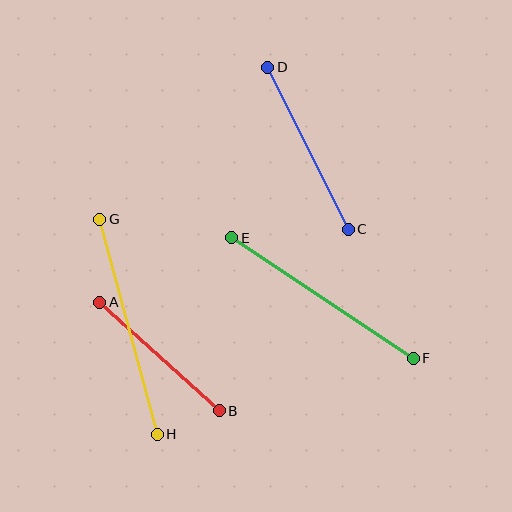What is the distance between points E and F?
The distance is approximately 218 pixels.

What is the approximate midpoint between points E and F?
The midpoint is at approximately (322, 298) pixels.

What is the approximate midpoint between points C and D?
The midpoint is at approximately (308, 148) pixels.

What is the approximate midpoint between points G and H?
The midpoint is at approximately (129, 327) pixels.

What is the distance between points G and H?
The distance is approximately 222 pixels.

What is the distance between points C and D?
The distance is approximately 181 pixels.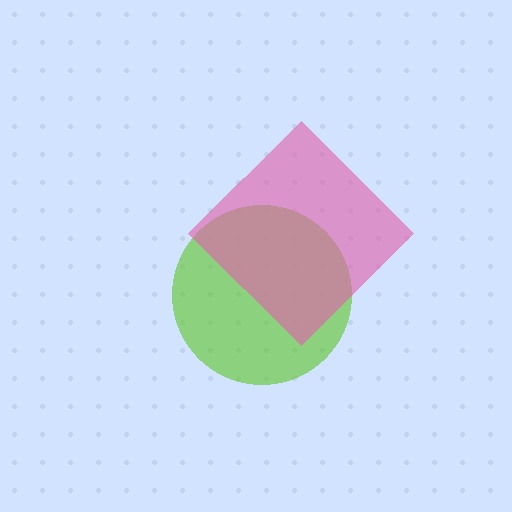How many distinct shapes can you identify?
There are 2 distinct shapes: a lime circle, a pink diamond.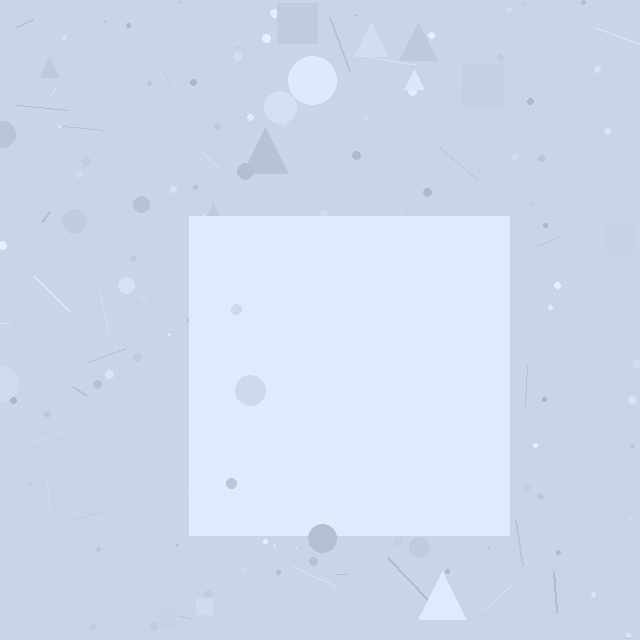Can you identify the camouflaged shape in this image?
The camouflaged shape is a square.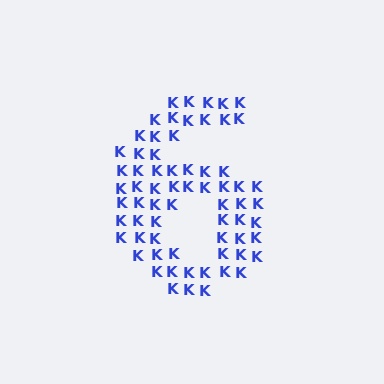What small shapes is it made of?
It is made of small letter K's.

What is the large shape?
The large shape is the digit 6.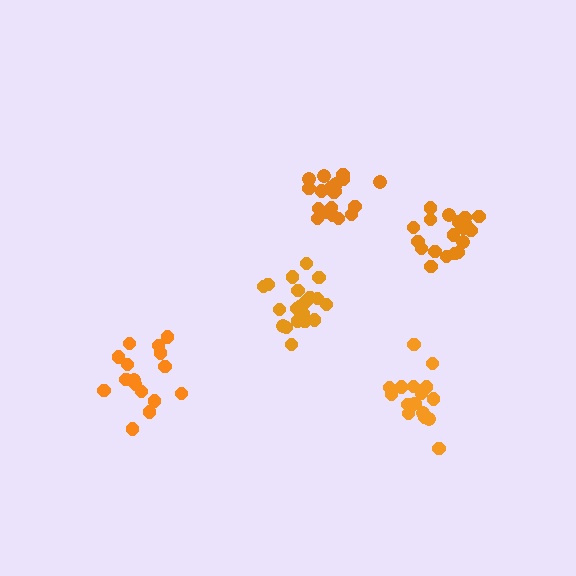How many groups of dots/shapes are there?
There are 5 groups.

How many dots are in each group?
Group 1: 18 dots, Group 2: 19 dots, Group 3: 16 dots, Group 4: 20 dots, Group 5: 19 dots (92 total).